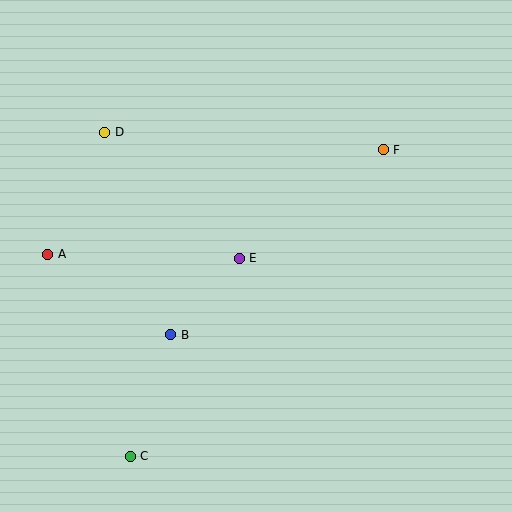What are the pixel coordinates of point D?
Point D is at (105, 132).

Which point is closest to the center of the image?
Point E at (239, 258) is closest to the center.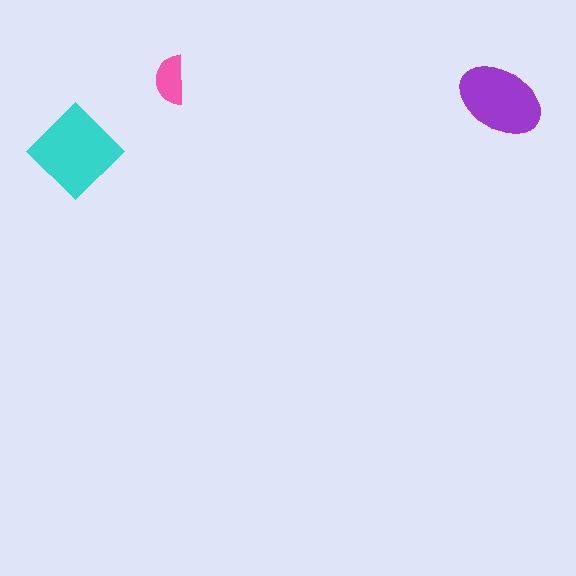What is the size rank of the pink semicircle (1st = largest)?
3rd.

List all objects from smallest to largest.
The pink semicircle, the purple ellipse, the cyan diamond.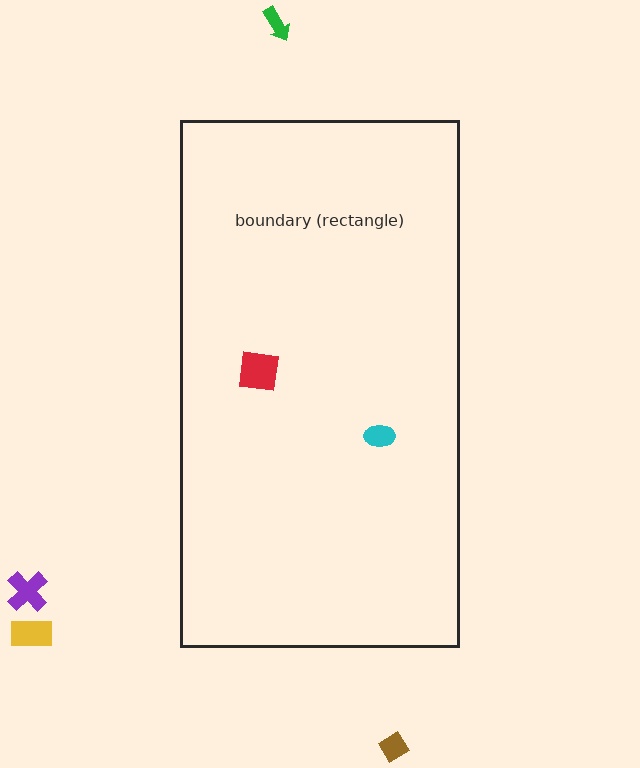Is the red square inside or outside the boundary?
Inside.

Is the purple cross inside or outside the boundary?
Outside.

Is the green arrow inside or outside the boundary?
Outside.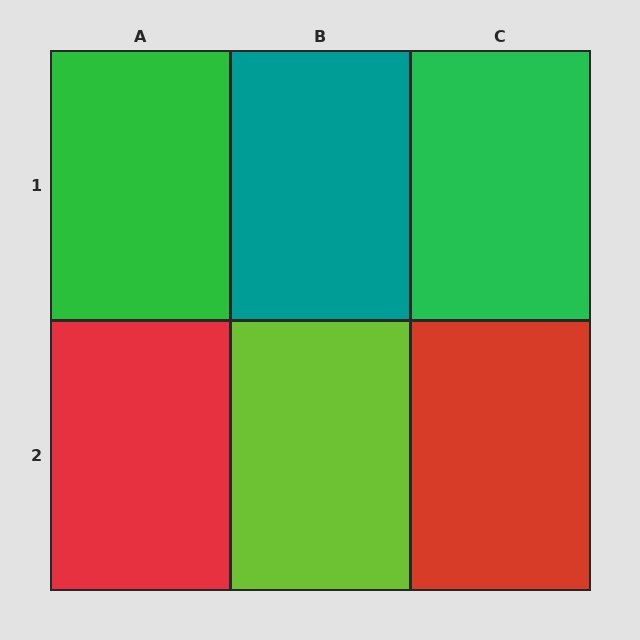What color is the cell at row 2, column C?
Red.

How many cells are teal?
1 cell is teal.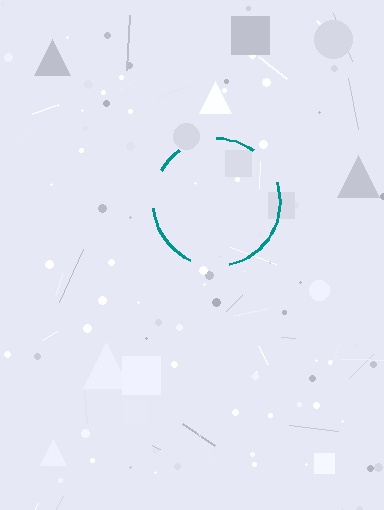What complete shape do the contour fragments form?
The contour fragments form a circle.